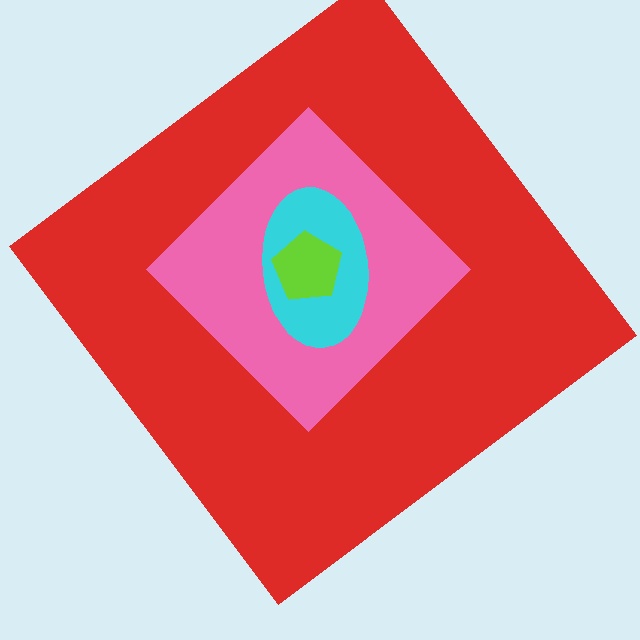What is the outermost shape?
The red diamond.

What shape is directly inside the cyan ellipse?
The lime pentagon.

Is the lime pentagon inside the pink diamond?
Yes.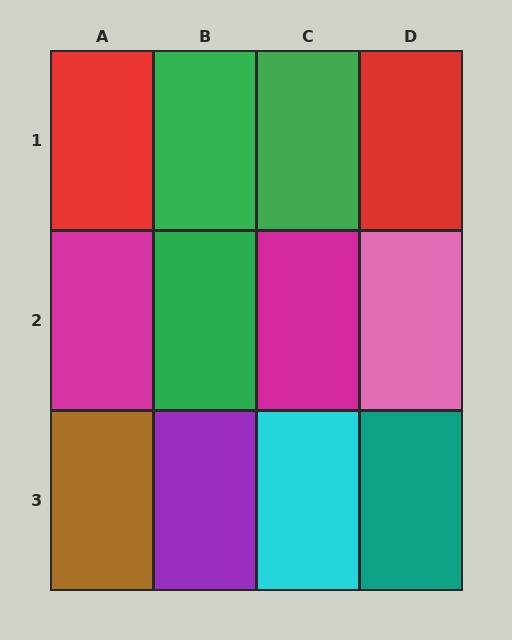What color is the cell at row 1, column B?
Green.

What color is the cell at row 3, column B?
Purple.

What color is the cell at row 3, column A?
Brown.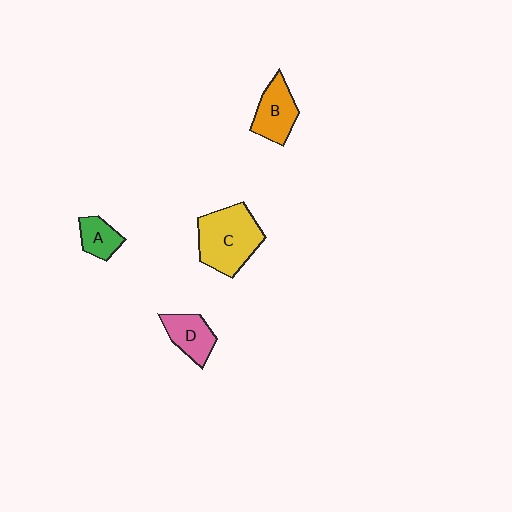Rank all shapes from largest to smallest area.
From largest to smallest: C (yellow), B (orange), D (pink), A (green).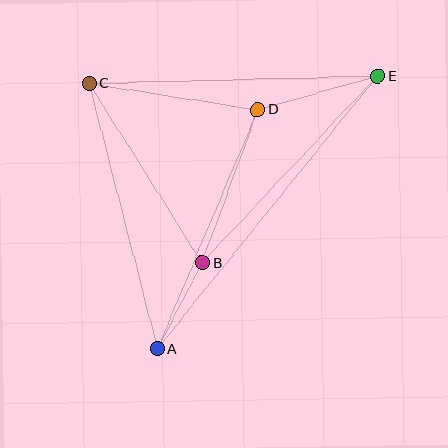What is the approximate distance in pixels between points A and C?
The distance between A and C is approximately 274 pixels.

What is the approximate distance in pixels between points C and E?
The distance between C and E is approximately 288 pixels.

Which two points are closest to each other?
Points A and B are closest to each other.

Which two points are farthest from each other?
Points A and E are farthest from each other.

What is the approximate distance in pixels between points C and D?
The distance between C and D is approximately 171 pixels.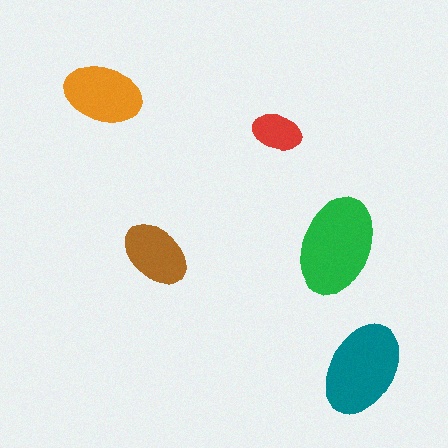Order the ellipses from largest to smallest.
the green one, the teal one, the orange one, the brown one, the red one.